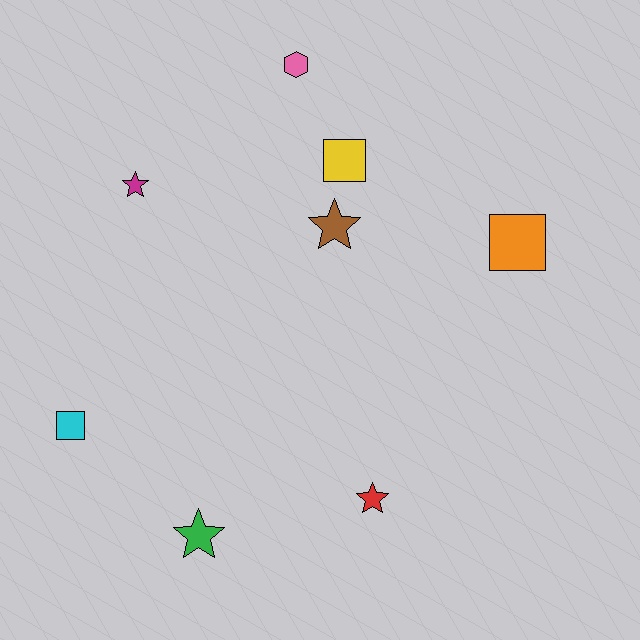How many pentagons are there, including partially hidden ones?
There are no pentagons.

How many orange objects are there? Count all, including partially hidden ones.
There is 1 orange object.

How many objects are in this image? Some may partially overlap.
There are 8 objects.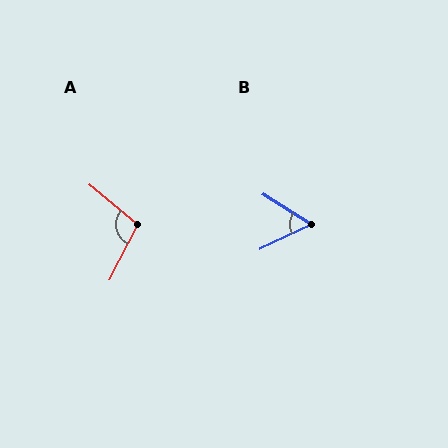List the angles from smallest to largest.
B (57°), A (103°).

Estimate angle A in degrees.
Approximately 103 degrees.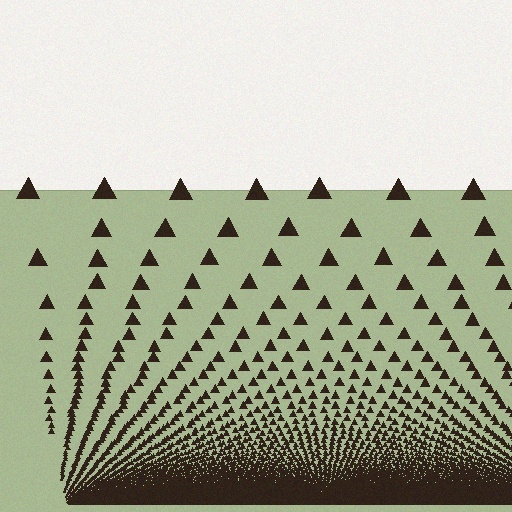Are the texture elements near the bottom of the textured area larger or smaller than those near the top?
Smaller. The gradient is inverted — elements near the bottom are smaller and denser.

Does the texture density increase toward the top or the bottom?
Density increases toward the bottom.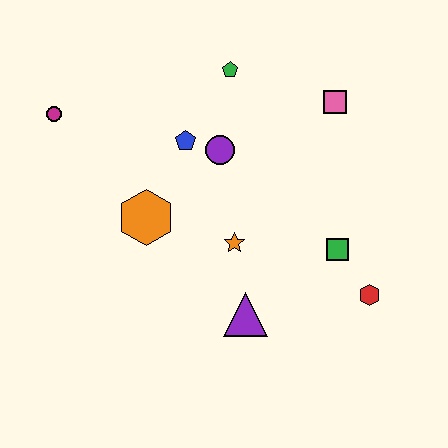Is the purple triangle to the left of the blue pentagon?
No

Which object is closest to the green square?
The red hexagon is closest to the green square.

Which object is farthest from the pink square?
The magenta circle is farthest from the pink square.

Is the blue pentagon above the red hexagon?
Yes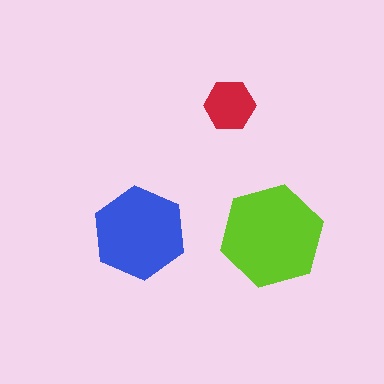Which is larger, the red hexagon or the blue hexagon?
The blue one.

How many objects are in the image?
There are 3 objects in the image.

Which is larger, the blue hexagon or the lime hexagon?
The lime one.